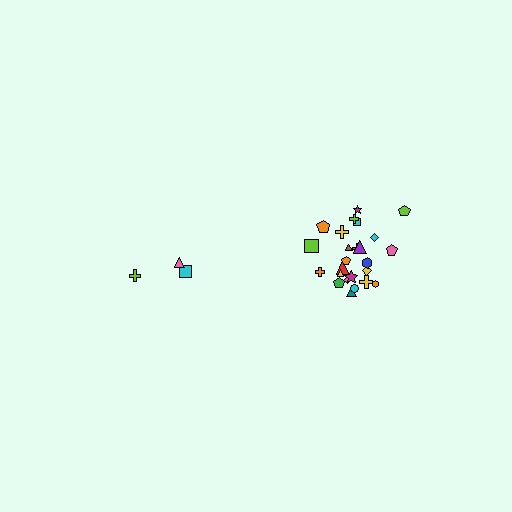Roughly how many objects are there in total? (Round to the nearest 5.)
Roughly 30 objects in total.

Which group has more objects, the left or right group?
The right group.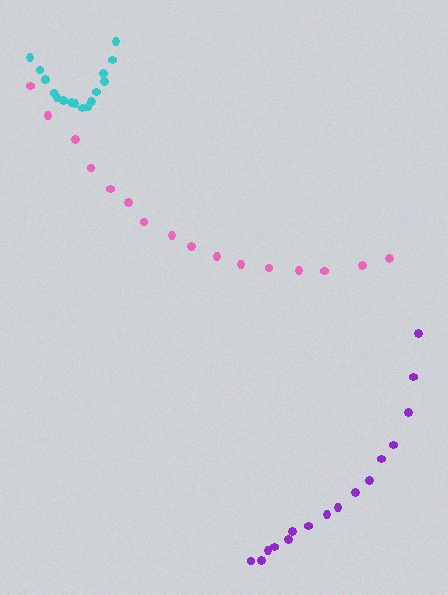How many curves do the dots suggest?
There are 3 distinct paths.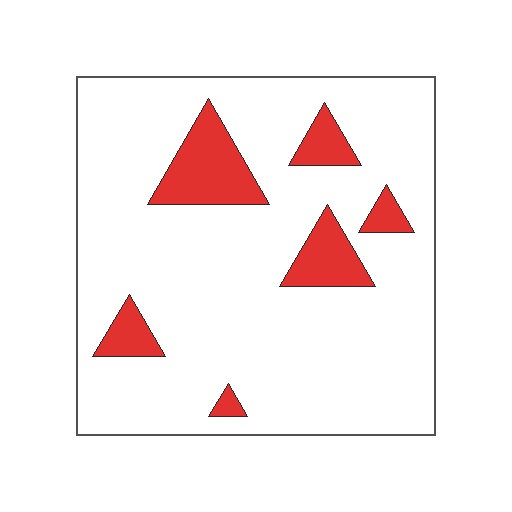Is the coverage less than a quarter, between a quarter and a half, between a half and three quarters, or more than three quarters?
Less than a quarter.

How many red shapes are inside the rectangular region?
6.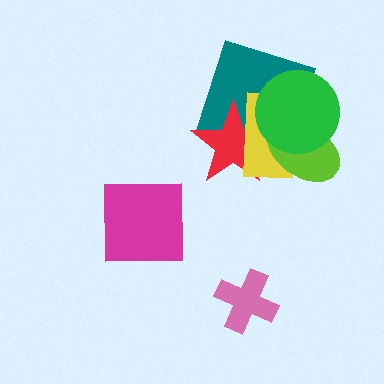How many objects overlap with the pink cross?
0 objects overlap with the pink cross.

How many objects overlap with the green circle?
4 objects overlap with the green circle.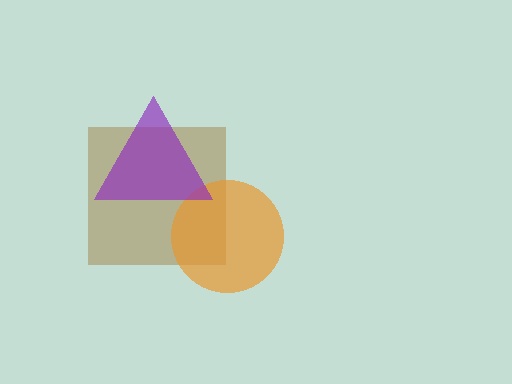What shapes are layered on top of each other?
The layered shapes are: a brown square, an orange circle, a purple triangle.